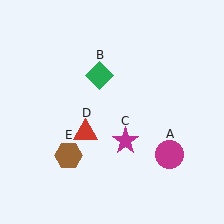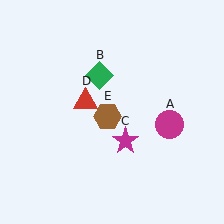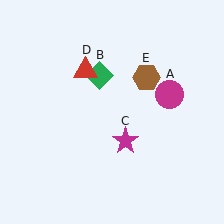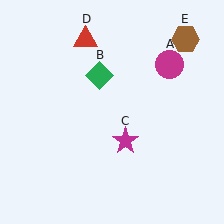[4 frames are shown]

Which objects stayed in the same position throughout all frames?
Green diamond (object B) and magenta star (object C) remained stationary.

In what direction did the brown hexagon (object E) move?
The brown hexagon (object E) moved up and to the right.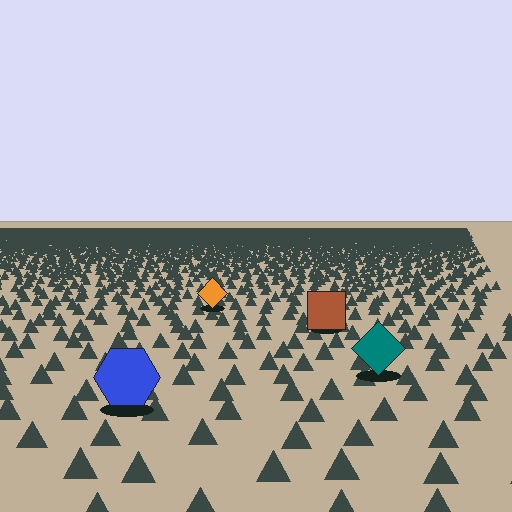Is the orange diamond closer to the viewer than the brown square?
No. The brown square is closer — you can tell from the texture gradient: the ground texture is coarser near it.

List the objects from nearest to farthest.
From nearest to farthest: the blue hexagon, the teal diamond, the brown square, the orange diamond.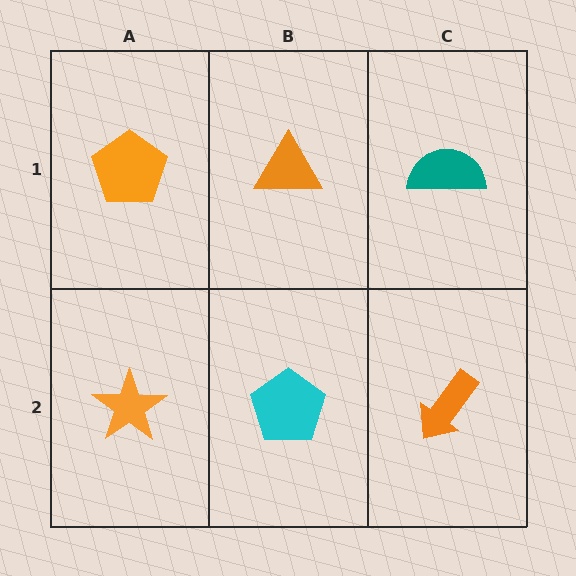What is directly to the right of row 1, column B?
A teal semicircle.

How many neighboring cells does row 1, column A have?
2.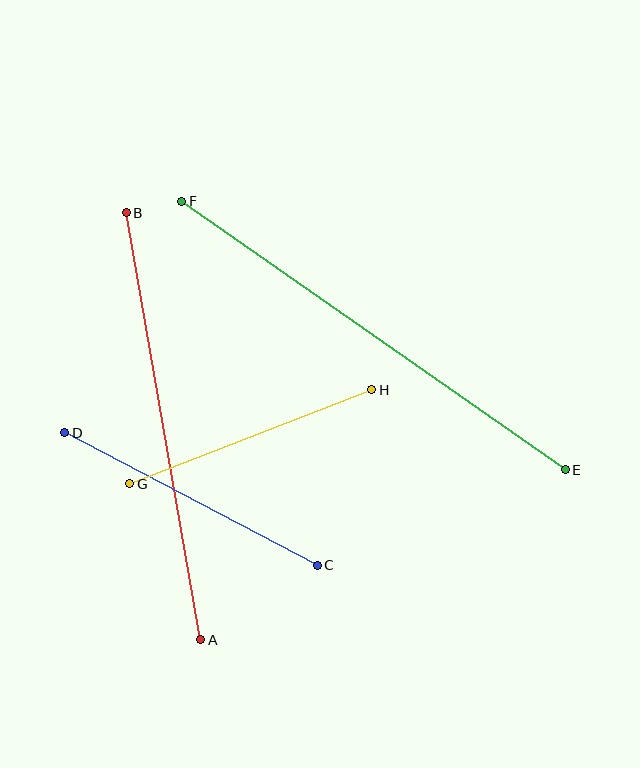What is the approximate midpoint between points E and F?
The midpoint is at approximately (374, 335) pixels.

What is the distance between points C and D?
The distance is approximately 285 pixels.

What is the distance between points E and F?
The distance is approximately 468 pixels.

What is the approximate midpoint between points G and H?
The midpoint is at approximately (251, 437) pixels.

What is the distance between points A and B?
The distance is approximately 434 pixels.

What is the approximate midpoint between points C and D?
The midpoint is at approximately (191, 499) pixels.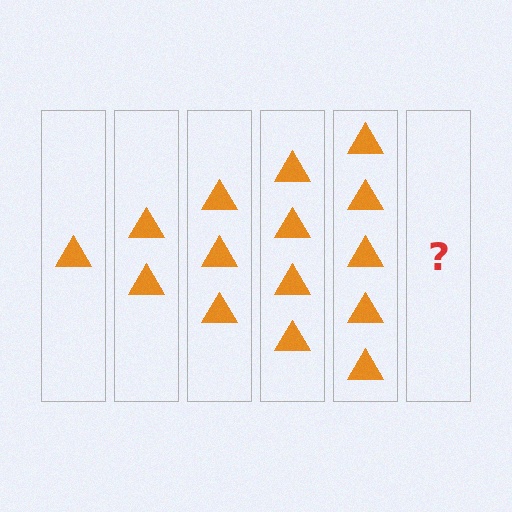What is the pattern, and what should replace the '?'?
The pattern is that each step adds one more triangle. The '?' should be 6 triangles.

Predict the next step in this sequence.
The next step is 6 triangles.